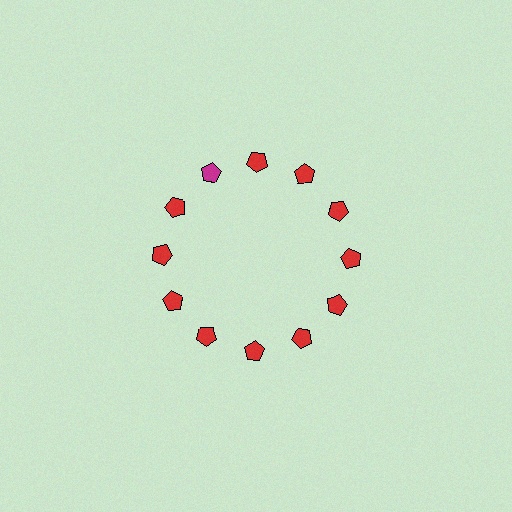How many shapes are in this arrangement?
There are 12 shapes arranged in a ring pattern.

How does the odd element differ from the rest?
It has a different color: magenta instead of red.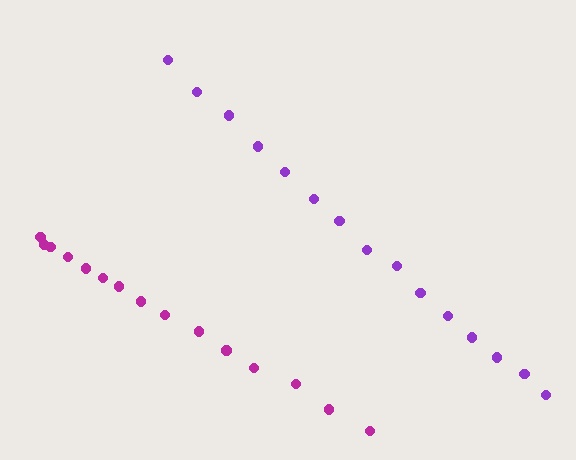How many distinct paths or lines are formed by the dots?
There are 2 distinct paths.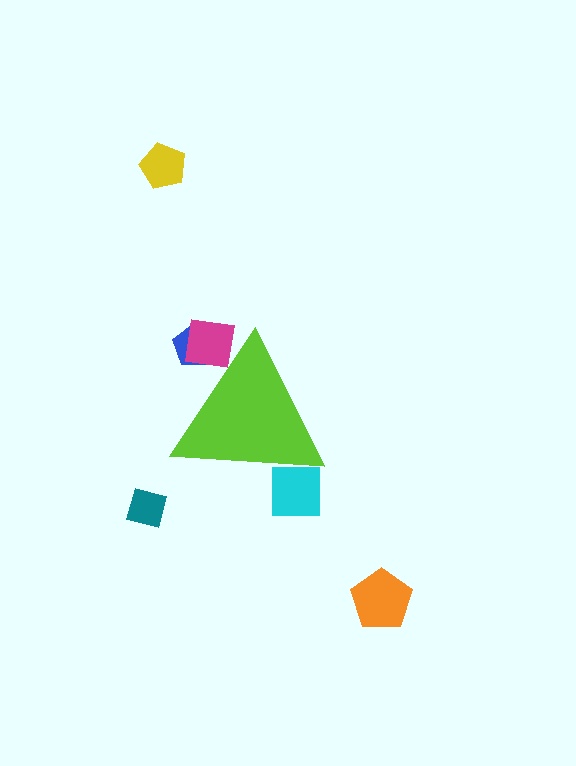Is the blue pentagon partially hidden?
Yes, the blue pentagon is partially hidden behind the lime triangle.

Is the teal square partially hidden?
No, the teal square is fully visible.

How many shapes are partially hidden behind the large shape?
3 shapes are partially hidden.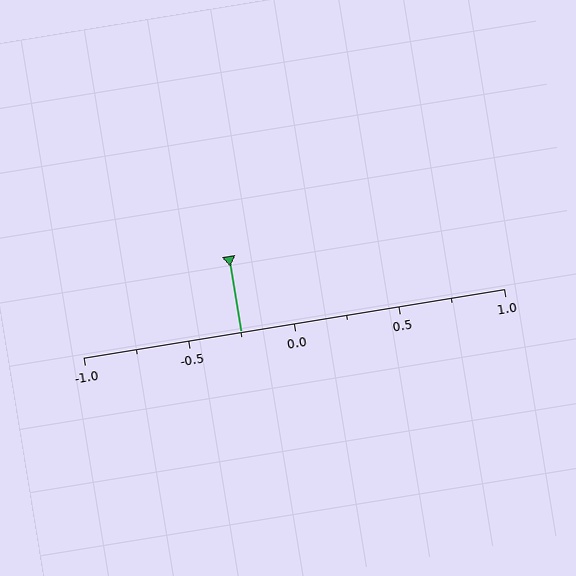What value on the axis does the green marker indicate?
The marker indicates approximately -0.25.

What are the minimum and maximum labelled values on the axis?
The axis runs from -1.0 to 1.0.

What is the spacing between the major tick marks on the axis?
The major ticks are spaced 0.5 apart.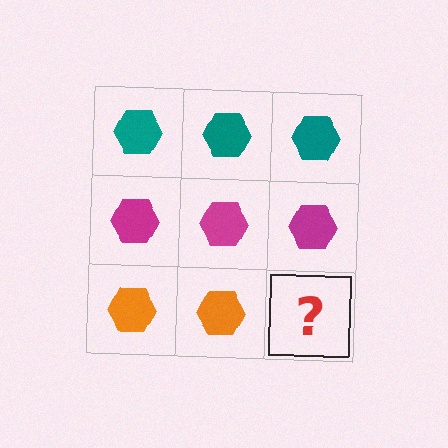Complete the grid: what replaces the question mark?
The question mark should be replaced with an orange hexagon.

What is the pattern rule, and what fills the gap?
The rule is that each row has a consistent color. The gap should be filled with an orange hexagon.